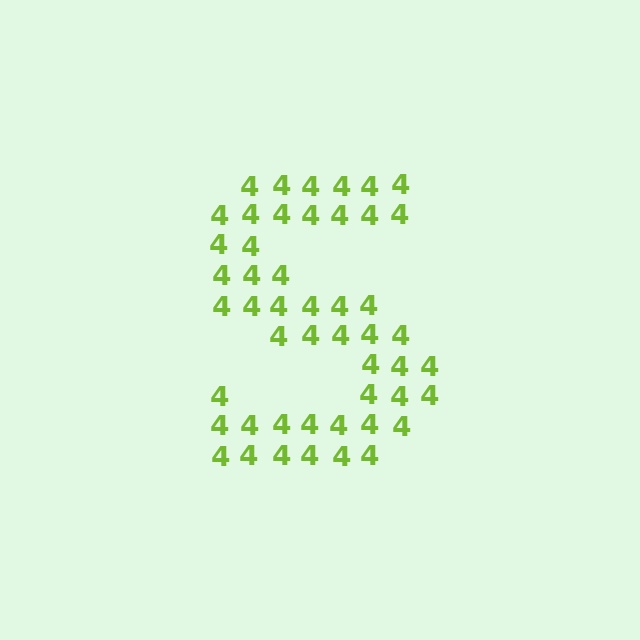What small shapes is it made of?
It is made of small digit 4's.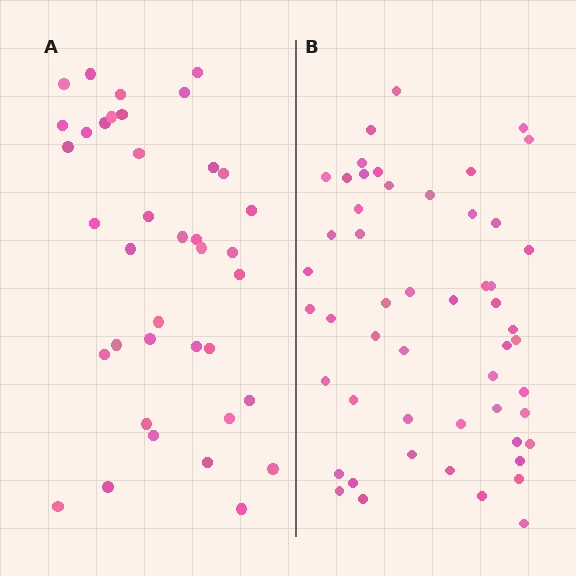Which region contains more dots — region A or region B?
Region B (the right region) has more dots.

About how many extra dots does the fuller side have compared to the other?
Region B has approximately 15 more dots than region A.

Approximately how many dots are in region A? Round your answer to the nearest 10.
About 40 dots. (The exact count is 38, which rounds to 40.)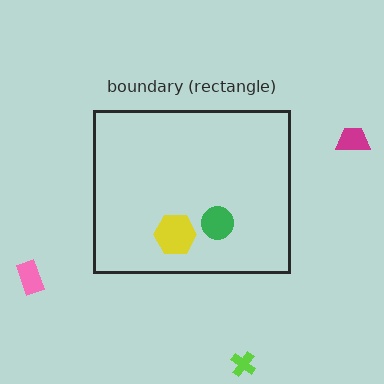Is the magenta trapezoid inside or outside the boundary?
Outside.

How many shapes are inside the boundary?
2 inside, 3 outside.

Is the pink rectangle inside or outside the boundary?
Outside.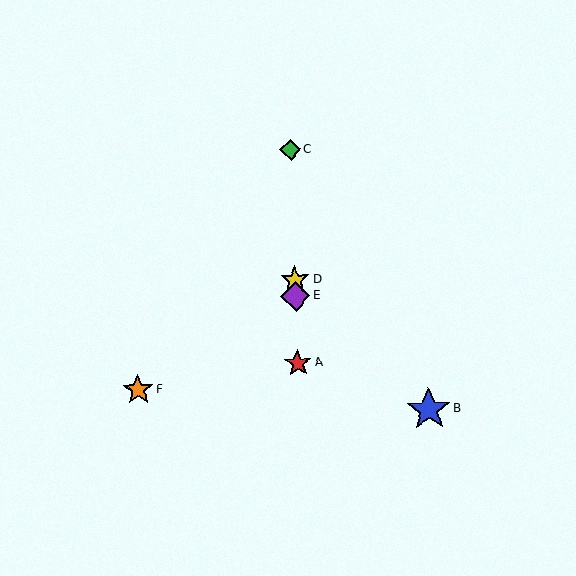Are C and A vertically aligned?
Yes, both are at x≈290.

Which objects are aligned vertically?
Objects A, C, D, E are aligned vertically.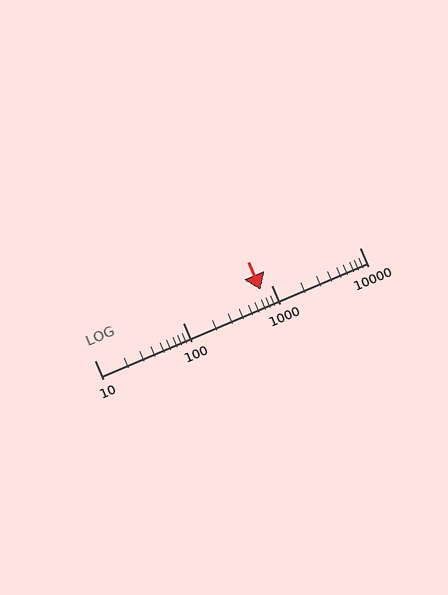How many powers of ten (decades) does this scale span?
The scale spans 3 decades, from 10 to 10000.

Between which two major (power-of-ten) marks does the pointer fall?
The pointer is between 100 and 1000.